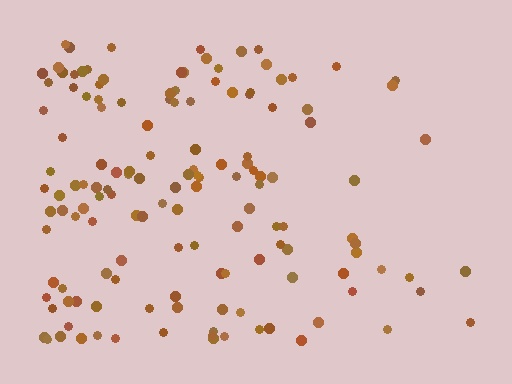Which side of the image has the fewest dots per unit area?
The right.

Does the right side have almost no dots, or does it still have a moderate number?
Still a moderate number, just noticeably fewer than the left.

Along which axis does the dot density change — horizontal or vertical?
Horizontal.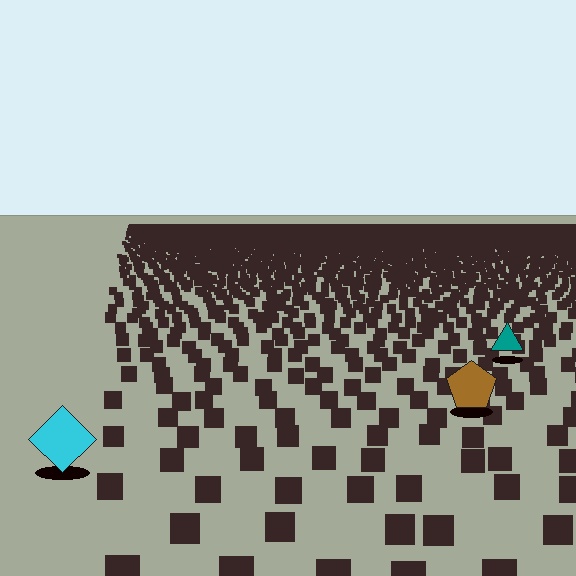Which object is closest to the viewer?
The cyan diamond is closest. The texture marks near it are larger and more spread out.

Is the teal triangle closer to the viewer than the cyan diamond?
No. The cyan diamond is closer — you can tell from the texture gradient: the ground texture is coarser near it.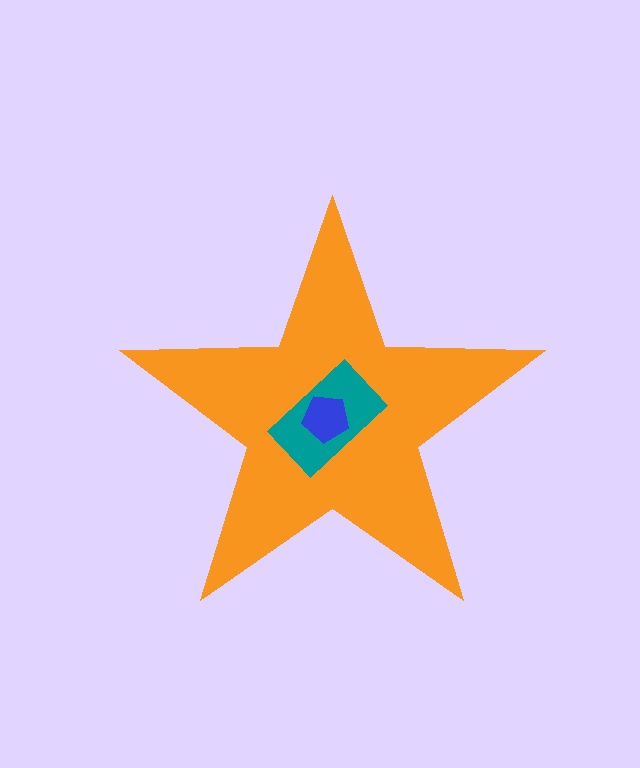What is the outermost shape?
The orange star.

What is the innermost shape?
The blue pentagon.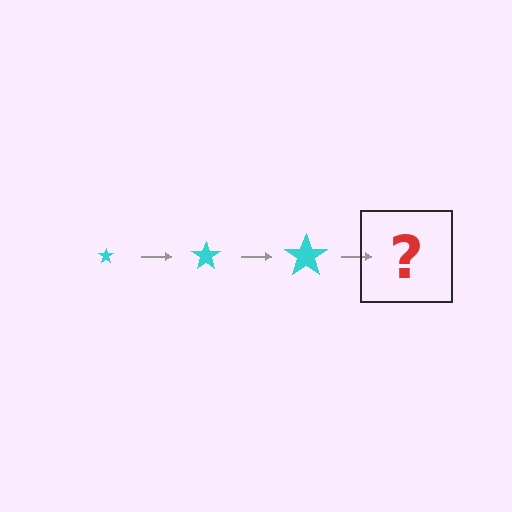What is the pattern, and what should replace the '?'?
The pattern is that the star gets progressively larger each step. The '?' should be a cyan star, larger than the previous one.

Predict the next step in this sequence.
The next step is a cyan star, larger than the previous one.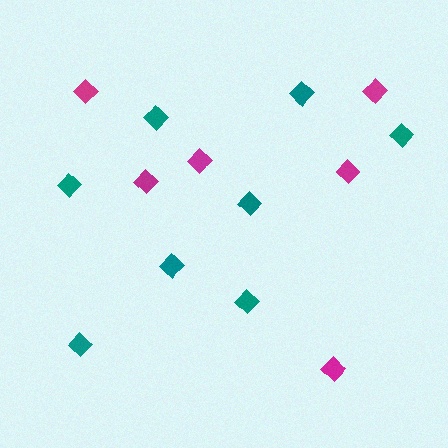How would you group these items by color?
There are 2 groups: one group of teal diamonds (8) and one group of magenta diamonds (6).